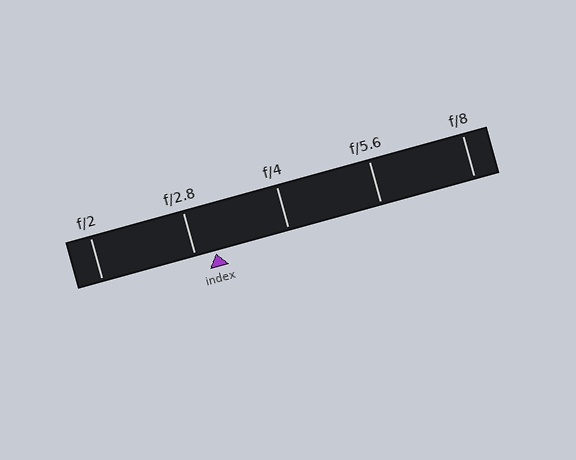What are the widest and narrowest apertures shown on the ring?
The widest aperture shown is f/2 and the narrowest is f/8.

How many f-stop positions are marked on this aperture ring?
There are 5 f-stop positions marked.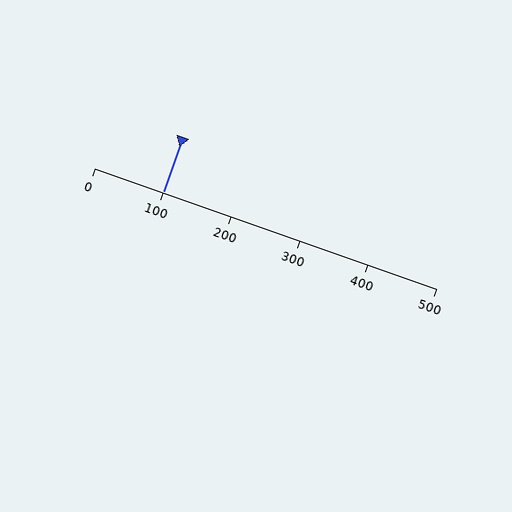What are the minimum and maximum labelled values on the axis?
The axis runs from 0 to 500.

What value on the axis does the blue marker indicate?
The marker indicates approximately 100.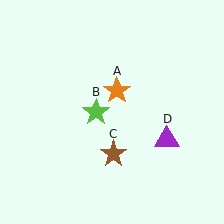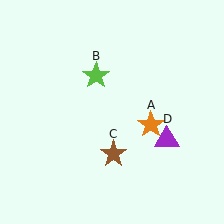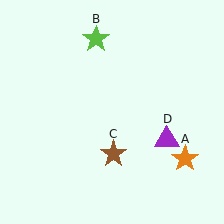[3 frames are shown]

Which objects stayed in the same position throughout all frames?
Brown star (object C) and purple triangle (object D) remained stationary.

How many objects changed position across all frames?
2 objects changed position: orange star (object A), lime star (object B).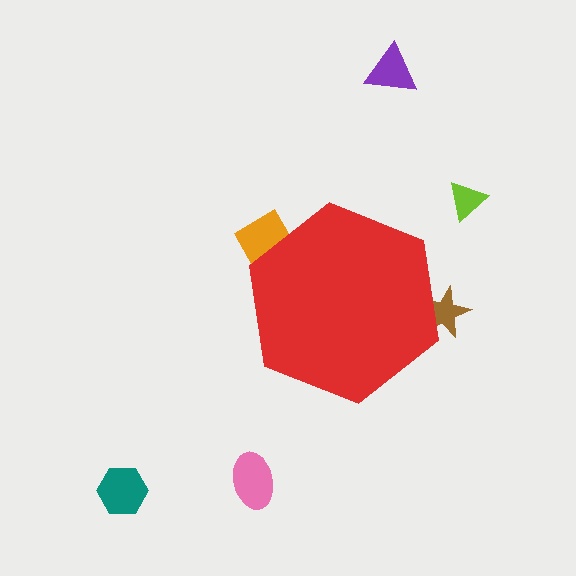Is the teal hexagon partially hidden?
No, the teal hexagon is fully visible.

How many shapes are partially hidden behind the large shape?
2 shapes are partially hidden.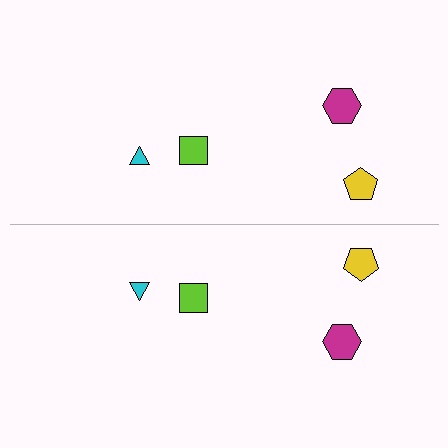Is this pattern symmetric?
Yes, this pattern has bilateral (reflection) symmetry.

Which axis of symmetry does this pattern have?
The pattern has a horizontal axis of symmetry running through the center of the image.